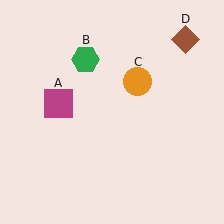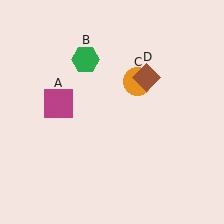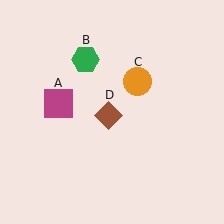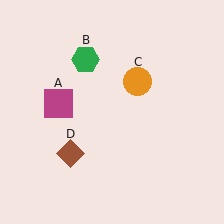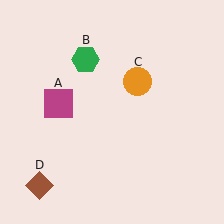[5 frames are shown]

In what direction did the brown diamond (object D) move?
The brown diamond (object D) moved down and to the left.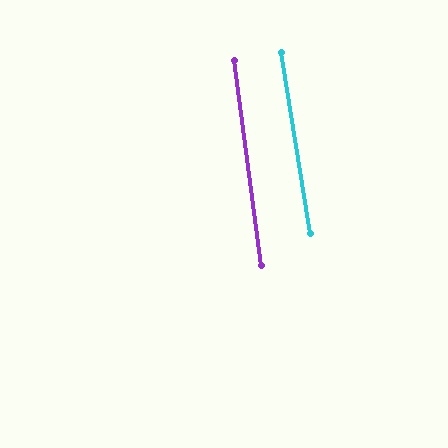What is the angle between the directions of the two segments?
Approximately 2 degrees.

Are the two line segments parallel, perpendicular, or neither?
Parallel — their directions differ by only 1.8°.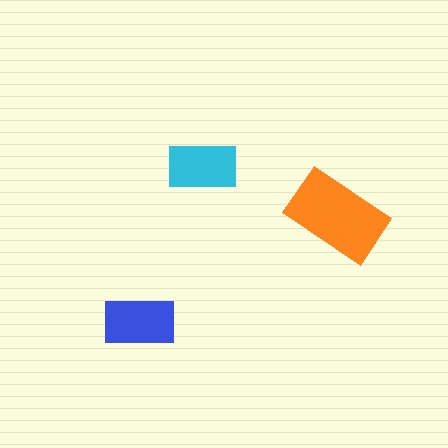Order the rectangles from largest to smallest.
the orange one, the blue one, the cyan one.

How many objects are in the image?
There are 3 objects in the image.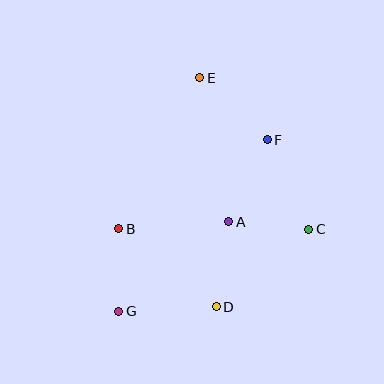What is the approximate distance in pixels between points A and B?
The distance between A and B is approximately 110 pixels.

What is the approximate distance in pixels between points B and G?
The distance between B and G is approximately 82 pixels.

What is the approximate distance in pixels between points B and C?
The distance between B and C is approximately 190 pixels.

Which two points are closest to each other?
Points A and C are closest to each other.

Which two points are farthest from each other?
Points E and G are farthest from each other.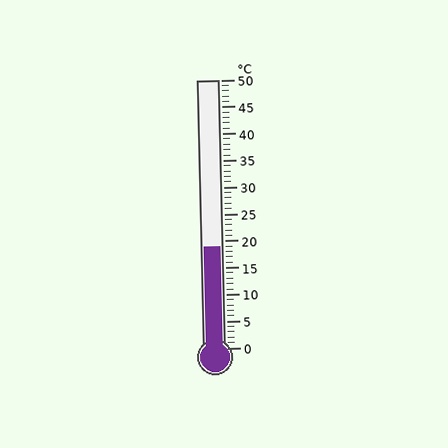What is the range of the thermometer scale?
The thermometer scale ranges from 0°C to 50°C.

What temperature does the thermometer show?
The thermometer shows approximately 19°C.